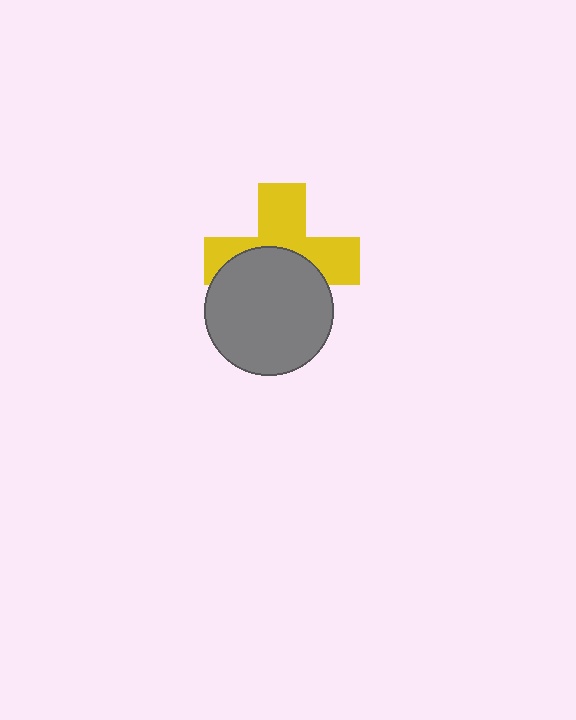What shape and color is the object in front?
The object in front is a gray circle.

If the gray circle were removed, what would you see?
You would see the complete yellow cross.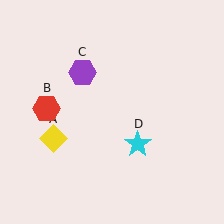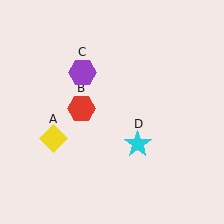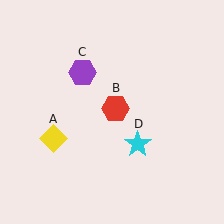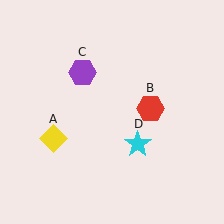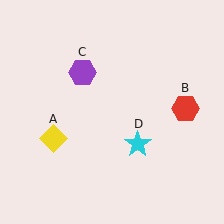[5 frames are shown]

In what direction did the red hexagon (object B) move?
The red hexagon (object B) moved right.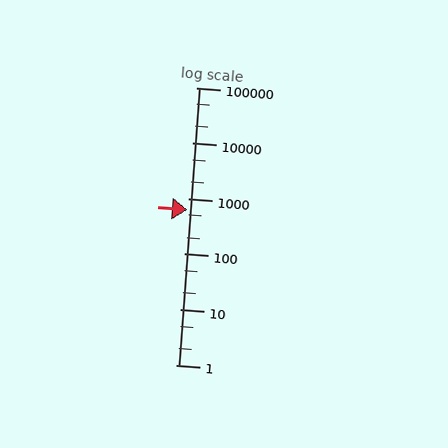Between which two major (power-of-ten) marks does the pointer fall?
The pointer is between 100 and 1000.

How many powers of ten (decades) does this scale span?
The scale spans 5 decades, from 1 to 100000.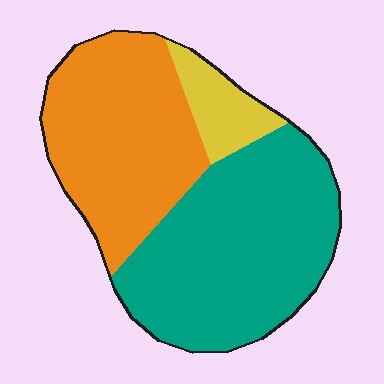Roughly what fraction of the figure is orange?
Orange takes up about two fifths (2/5) of the figure.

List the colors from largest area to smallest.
From largest to smallest: teal, orange, yellow.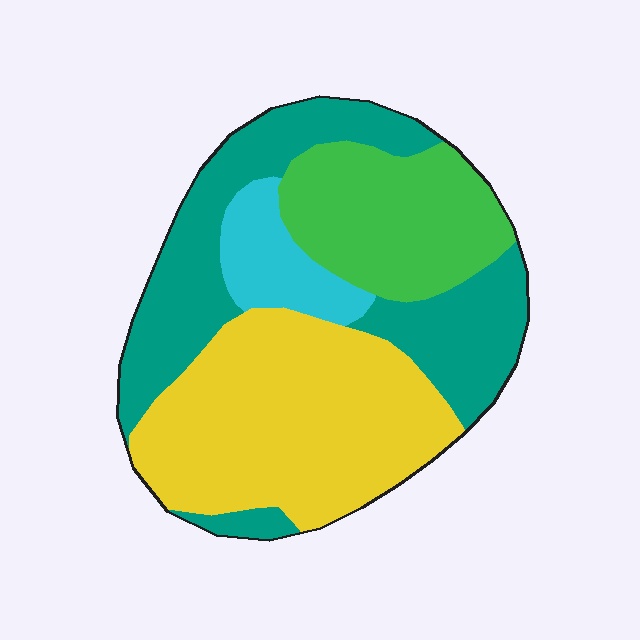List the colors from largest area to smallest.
From largest to smallest: yellow, teal, green, cyan.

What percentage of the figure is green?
Green covers 21% of the figure.